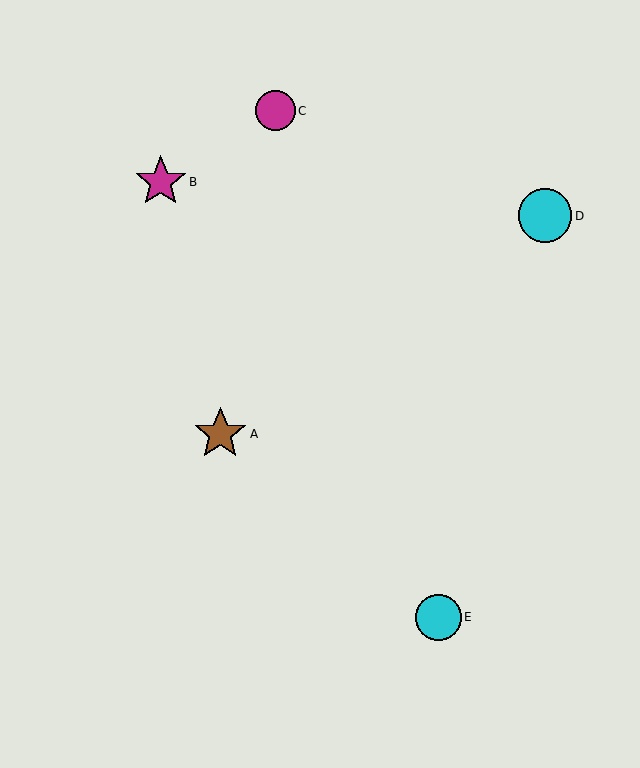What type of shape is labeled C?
Shape C is a magenta circle.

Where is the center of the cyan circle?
The center of the cyan circle is at (545, 216).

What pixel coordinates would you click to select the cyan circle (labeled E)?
Click at (439, 617) to select the cyan circle E.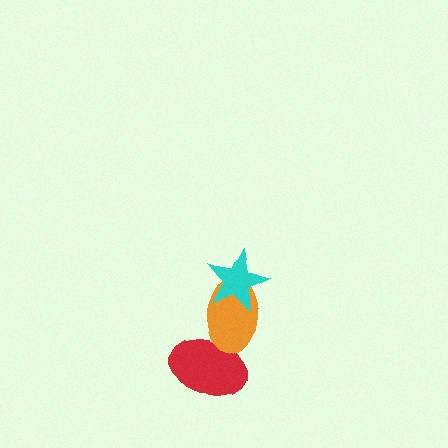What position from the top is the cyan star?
The cyan star is 1st from the top.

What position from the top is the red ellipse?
The red ellipse is 3rd from the top.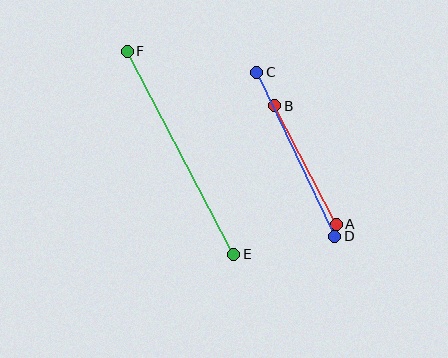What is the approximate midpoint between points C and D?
The midpoint is at approximately (296, 154) pixels.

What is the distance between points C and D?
The distance is approximately 182 pixels.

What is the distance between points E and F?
The distance is approximately 229 pixels.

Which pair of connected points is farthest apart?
Points E and F are farthest apart.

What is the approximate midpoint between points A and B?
The midpoint is at approximately (305, 165) pixels.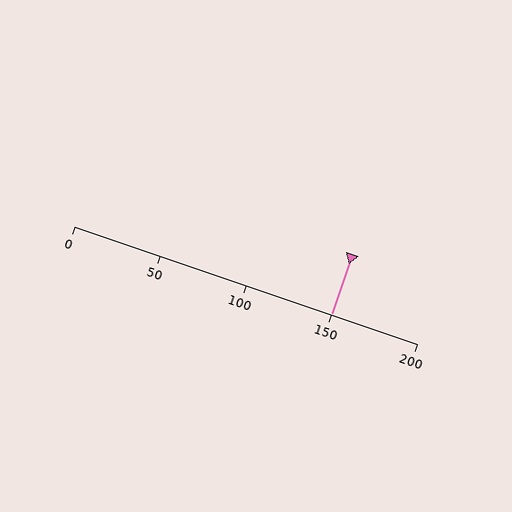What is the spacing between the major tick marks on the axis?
The major ticks are spaced 50 apart.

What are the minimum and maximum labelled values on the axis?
The axis runs from 0 to 200.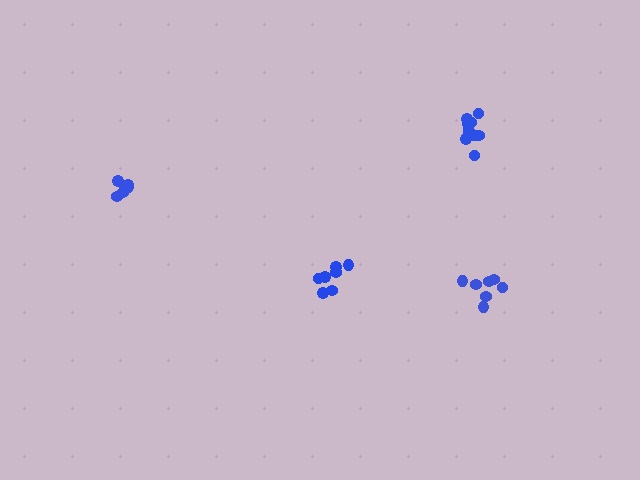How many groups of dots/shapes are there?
There are 4 groups.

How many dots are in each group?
Group 1: 7 dots, Group 2: 8 dots, Group 3: 10 dots, Group 4: 6 dots (31 total).